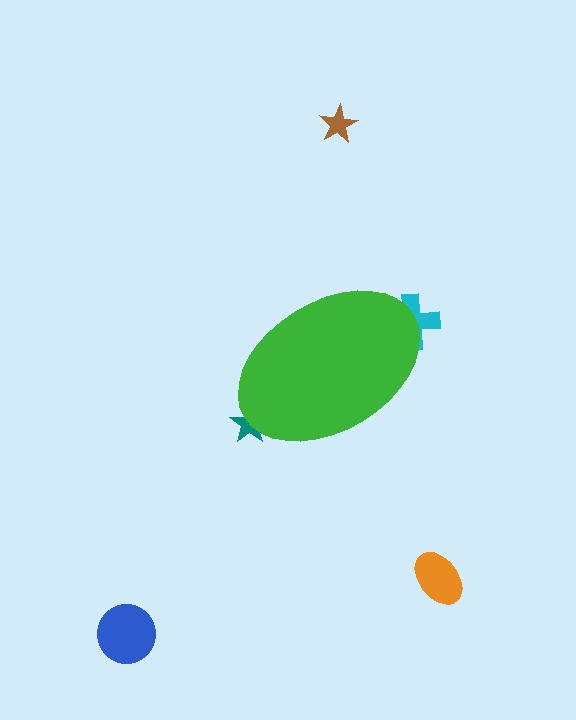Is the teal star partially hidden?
Yes, the teal star is partially hidden behind the green ellipse.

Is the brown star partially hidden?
No, the brown star is fully visible.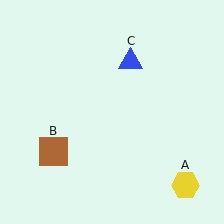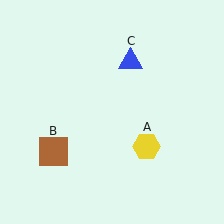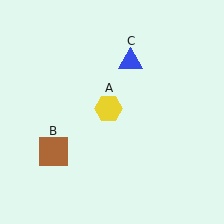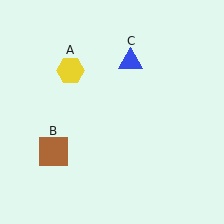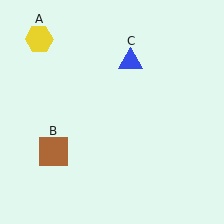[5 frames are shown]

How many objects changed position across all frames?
1 object changed position: yellow hexagon (object A).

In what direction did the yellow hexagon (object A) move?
The yellow hexagon (object A) moved up and to the left.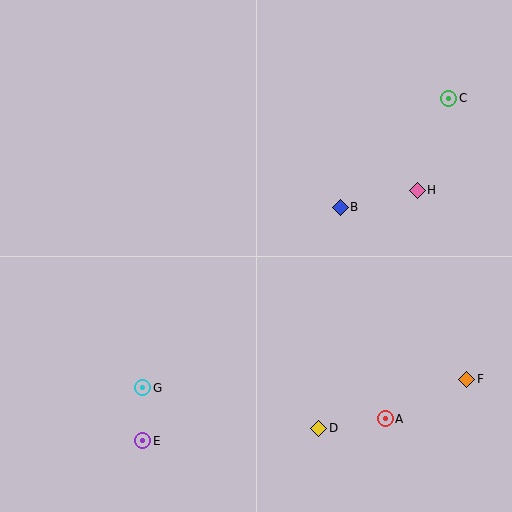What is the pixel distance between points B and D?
The distance between B and D is 222 pixels.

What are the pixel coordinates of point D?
Point D is at (319, 428).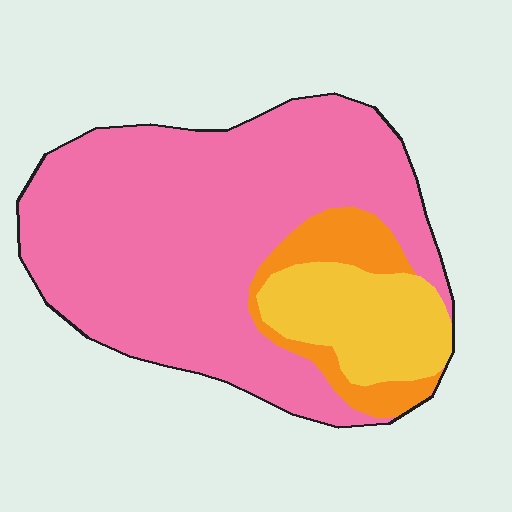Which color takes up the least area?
Orange, at roughly 10%.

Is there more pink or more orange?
Pink.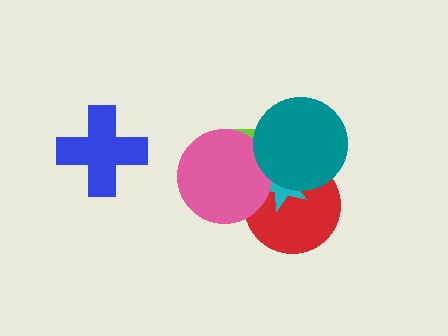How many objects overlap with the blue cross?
0 objects overlap with the blue cross.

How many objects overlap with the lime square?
4 objects overlap with the lime square.